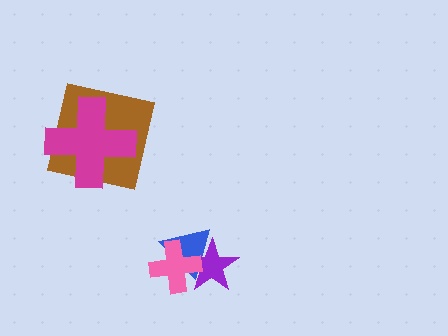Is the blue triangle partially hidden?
Yes, it is partially covered by another shape.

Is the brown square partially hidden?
Yes, it is partially covered by another shape.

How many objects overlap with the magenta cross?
1 object overlaps with the magenta cross.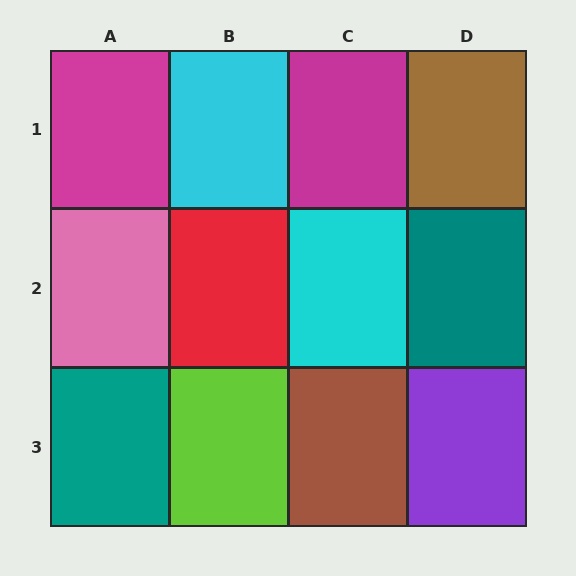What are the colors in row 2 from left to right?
Pink, red, cyan, teal.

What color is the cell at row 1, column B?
Cyan.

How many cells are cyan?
2 cells are cyan.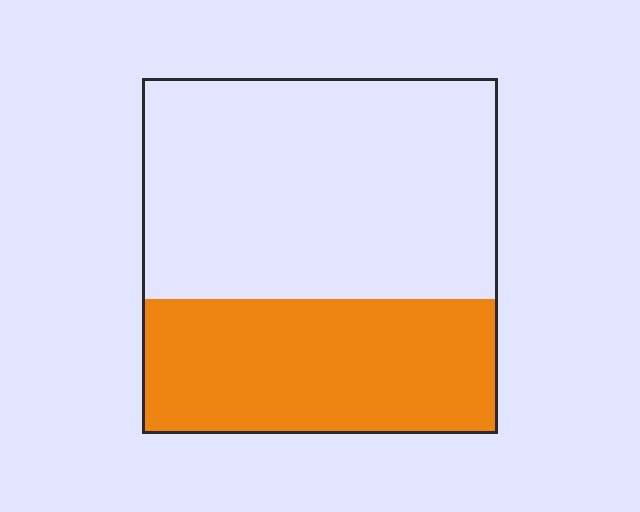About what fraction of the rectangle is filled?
About three eighths (3/8).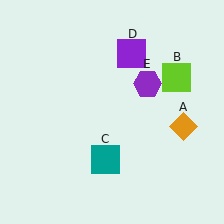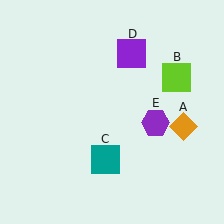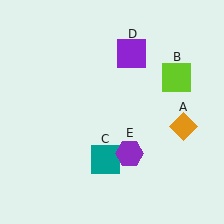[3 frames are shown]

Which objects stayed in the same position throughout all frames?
Orange diamond (object A) and lime square (object B) and teal square (object C) and purple square (object D) remained stationary.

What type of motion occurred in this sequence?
The purple hexagon (object E) rotated clockwise around the center of the scene.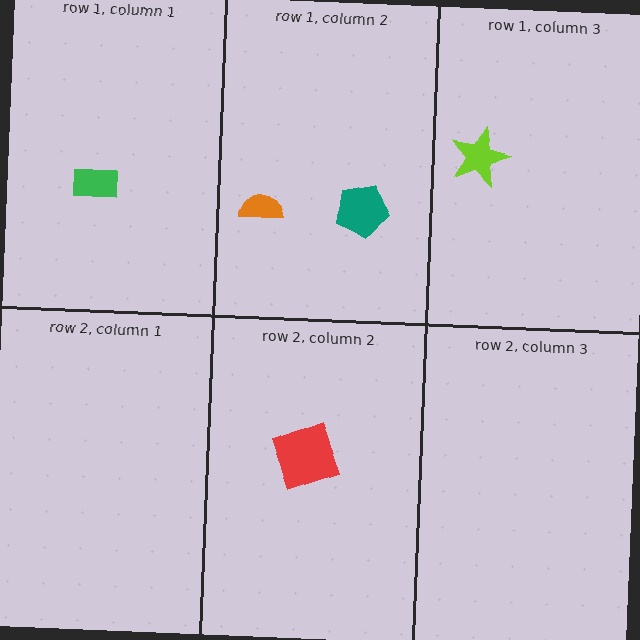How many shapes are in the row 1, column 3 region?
1.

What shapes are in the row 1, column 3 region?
The lime star.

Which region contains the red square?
The row 2, column 2 region.